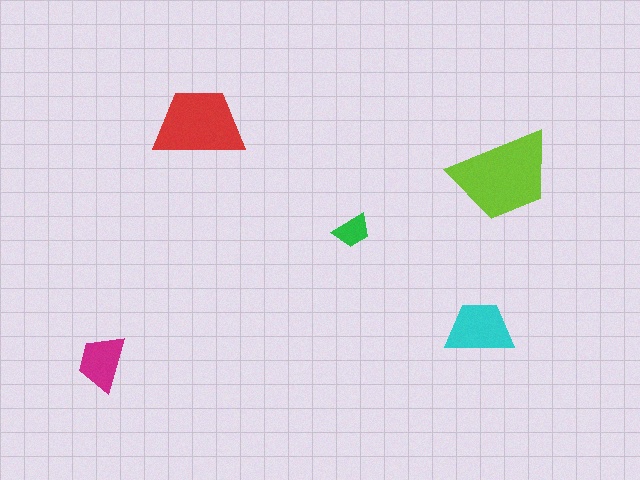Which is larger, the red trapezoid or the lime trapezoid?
The lime one.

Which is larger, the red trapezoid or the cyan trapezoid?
The red one.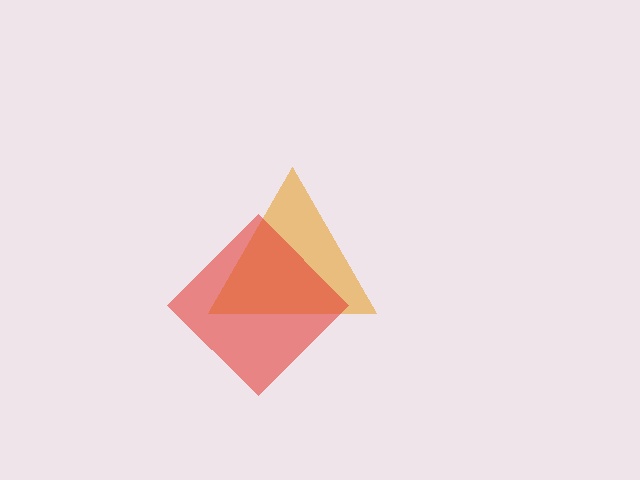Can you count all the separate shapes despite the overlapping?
Yes, there are 2 separate shapes.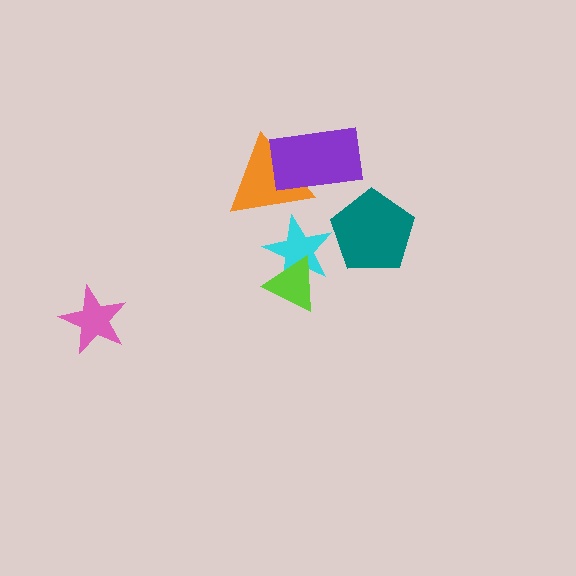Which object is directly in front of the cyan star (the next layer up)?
The lime triangle is directly in front of the cyan star.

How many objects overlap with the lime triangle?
1 object overlaps with the lime triangle.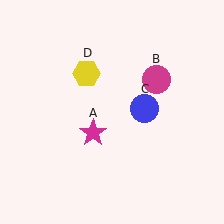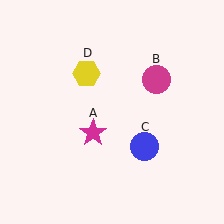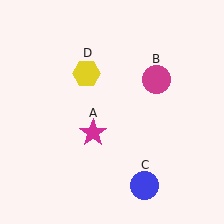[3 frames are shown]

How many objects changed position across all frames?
1 object changed position: blue circle (object C).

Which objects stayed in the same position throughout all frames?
Magenta star (object A) and magenta circle (object B) and yellow hexagon (object D) remained stationary.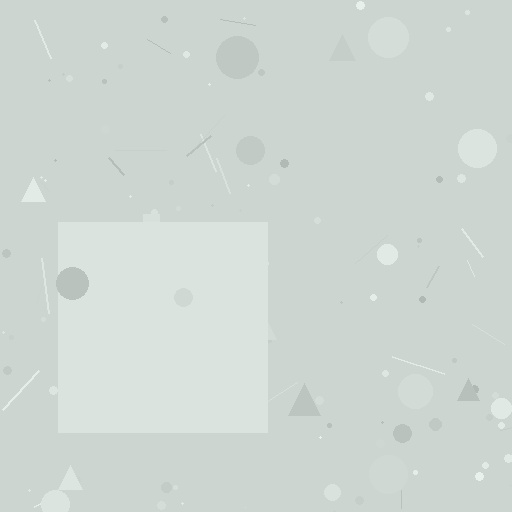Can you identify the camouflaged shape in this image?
The camouflaged shape is a square.